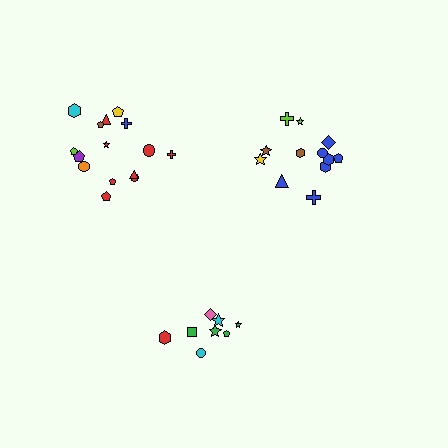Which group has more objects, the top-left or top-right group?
The top-left group.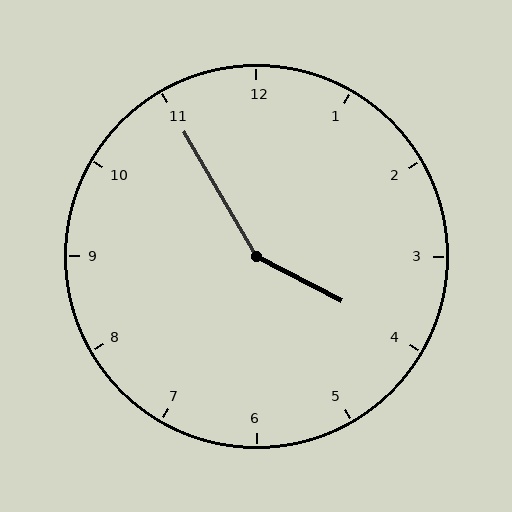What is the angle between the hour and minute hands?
Approximately 148 degrees.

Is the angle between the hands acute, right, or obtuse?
It is obtuse.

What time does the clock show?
3:55.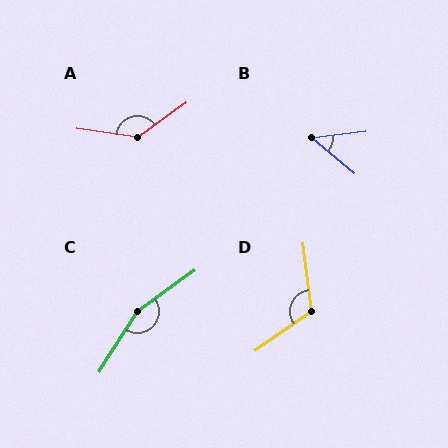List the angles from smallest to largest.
B (47°), D (118°), A (137°), C (158°).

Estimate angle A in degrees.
Approximately 137 degrees.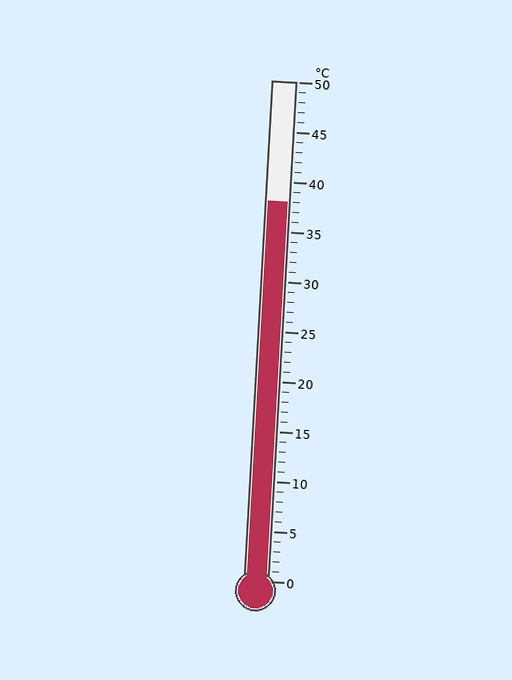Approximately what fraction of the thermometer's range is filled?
The thermometer is filled to approximately 75% of its range.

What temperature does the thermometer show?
The thermometer shows approximately 38°C.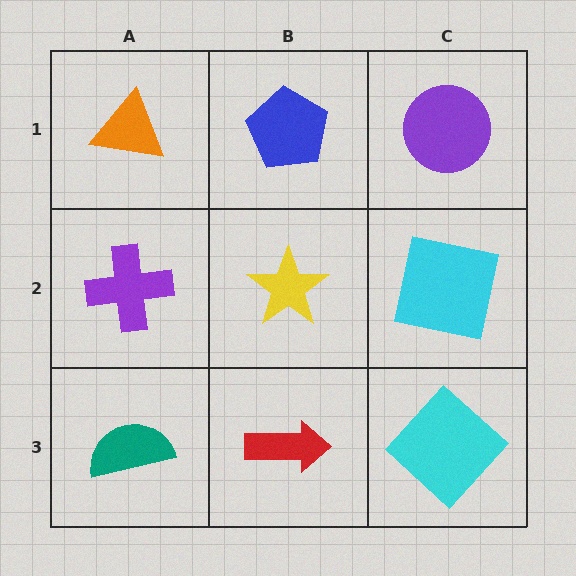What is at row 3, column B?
A red arrow.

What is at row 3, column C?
A cyan diamond.